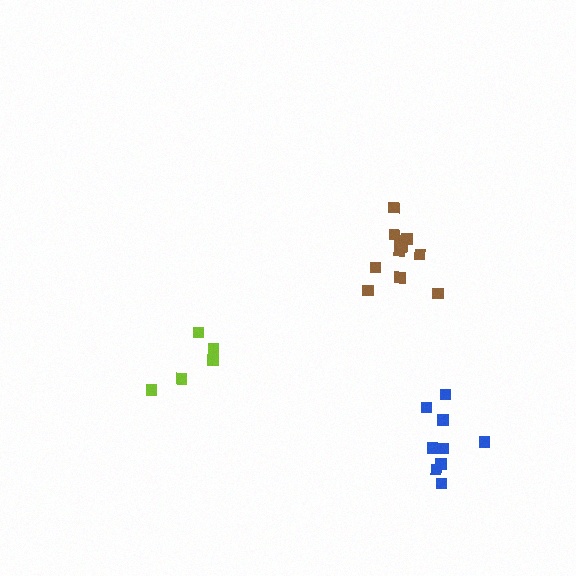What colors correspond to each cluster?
The clusters are colored: blue, brown, lime.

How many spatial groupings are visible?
There are 3 spatial groupings.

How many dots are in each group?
Group 1: 9 dots, Group 2: 11 dots, Group 3: 5 dots (25 total).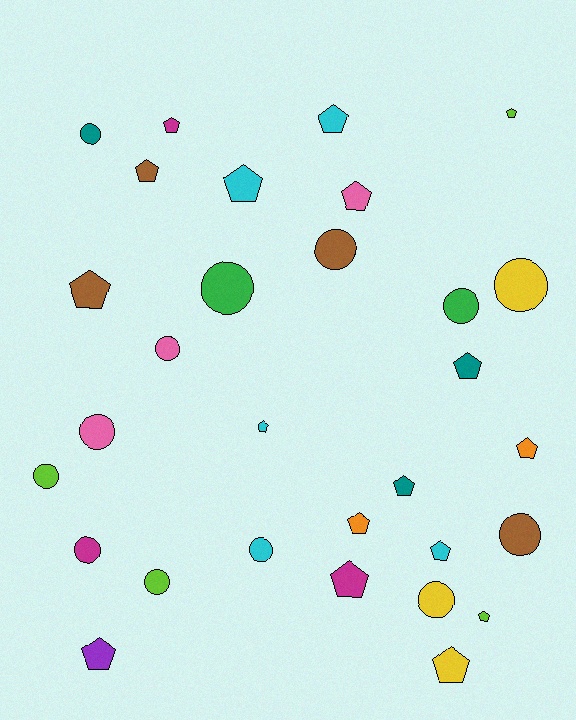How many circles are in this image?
There are 13 circles.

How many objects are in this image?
There are 30 objects.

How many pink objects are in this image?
There are 3 pink objects.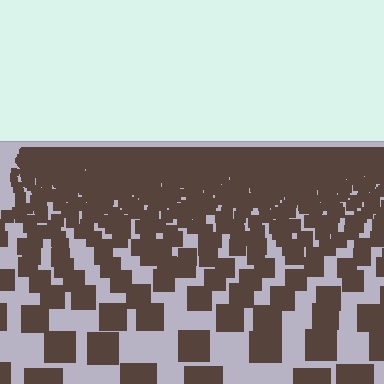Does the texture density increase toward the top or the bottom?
Density increases toward the top.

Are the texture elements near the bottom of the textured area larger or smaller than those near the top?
Larger. Near the bottom, elements are closer to the viewer and appear at a bigger on-screen size.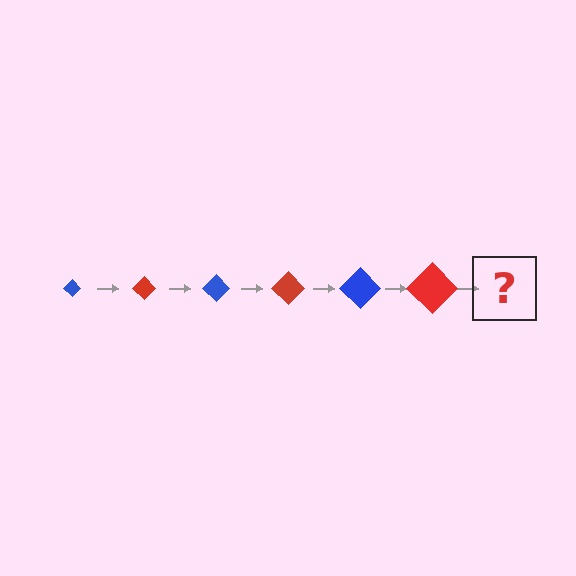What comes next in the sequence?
The next element should be a blue diamond, larger than the previous one.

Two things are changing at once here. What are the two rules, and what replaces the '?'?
The two rules are that the diamond grows larger each step and the color cycles through blue and red. The '?' should be a blue diamond, larger than the previous one.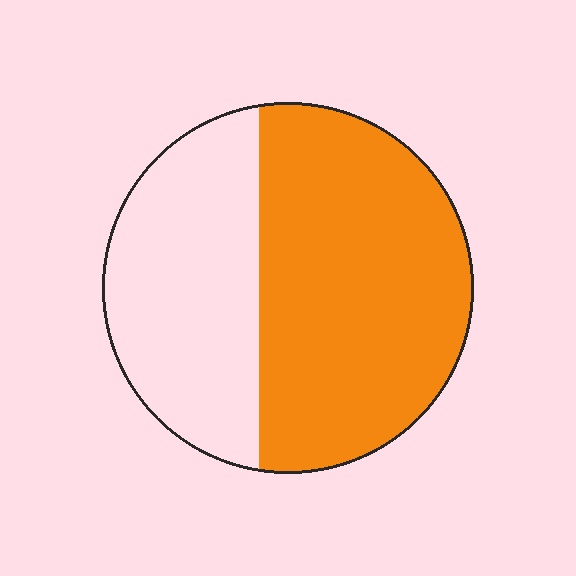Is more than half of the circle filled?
Yes.